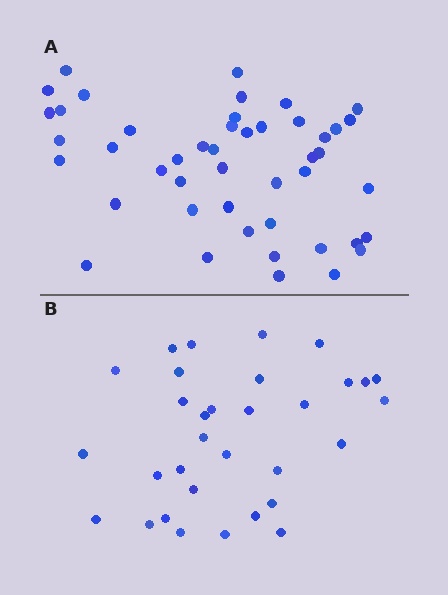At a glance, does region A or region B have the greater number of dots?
Region A (the top region) has more dots.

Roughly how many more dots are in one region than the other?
Region A has approximately 15 more dots than region B.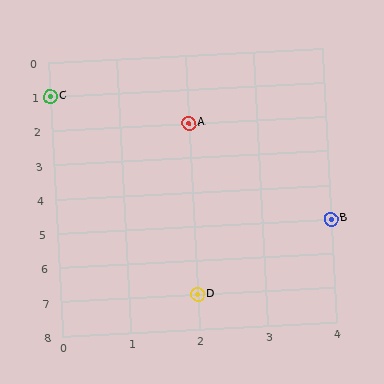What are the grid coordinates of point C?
Point C is at grid coordinates (0, 1).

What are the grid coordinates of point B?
Point B is at grid coordinates (4, 5).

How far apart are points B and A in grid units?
Points B and A are 2 columns and 3 rows apart (about 3.6 grid units diagonally).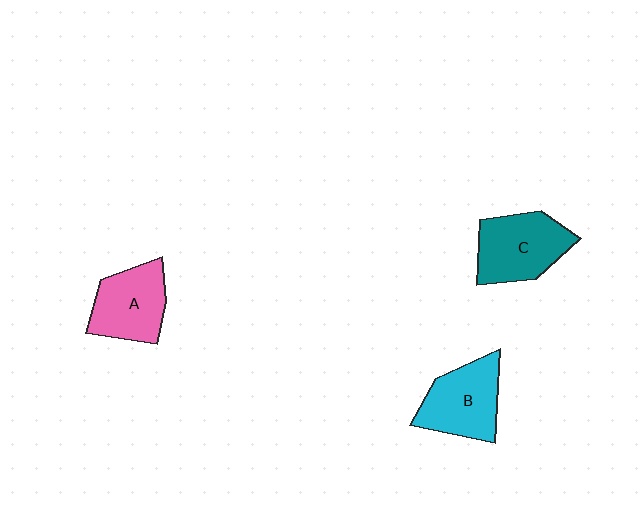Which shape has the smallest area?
Shape A (pink).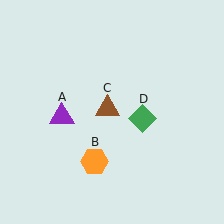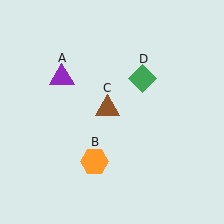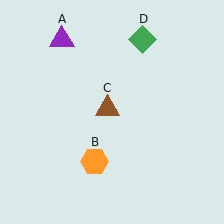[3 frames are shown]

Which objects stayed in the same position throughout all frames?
Orange hexagon (object B) and brown triangle (object C) remained stationary.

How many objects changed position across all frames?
2 objects changed position: purple triangle (object A), green diamond (object D).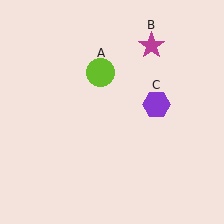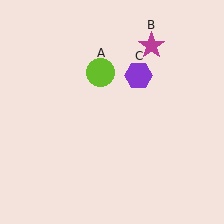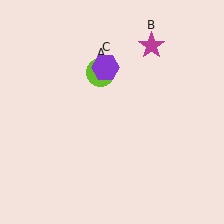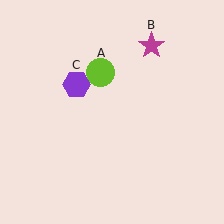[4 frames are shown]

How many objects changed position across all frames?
1 object changed position: purple hexagon (object C).